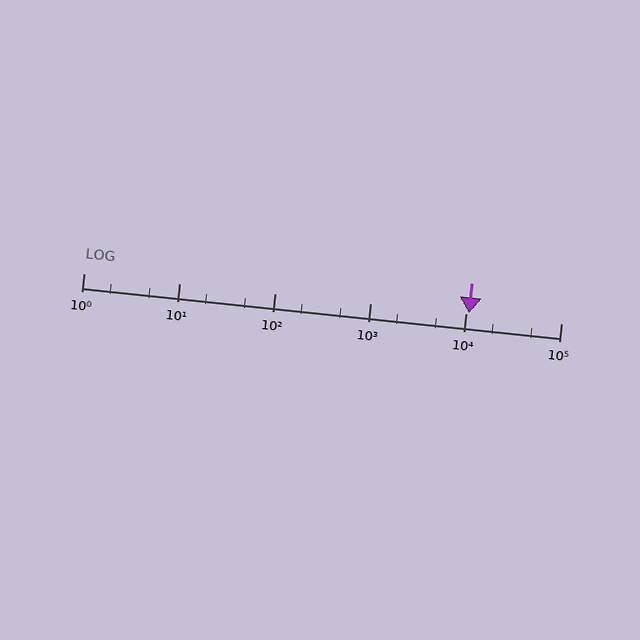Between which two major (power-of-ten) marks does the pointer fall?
The pointer is between 10000 and 100000.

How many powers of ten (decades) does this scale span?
The scale spans 5 decades, from 1 to 100000.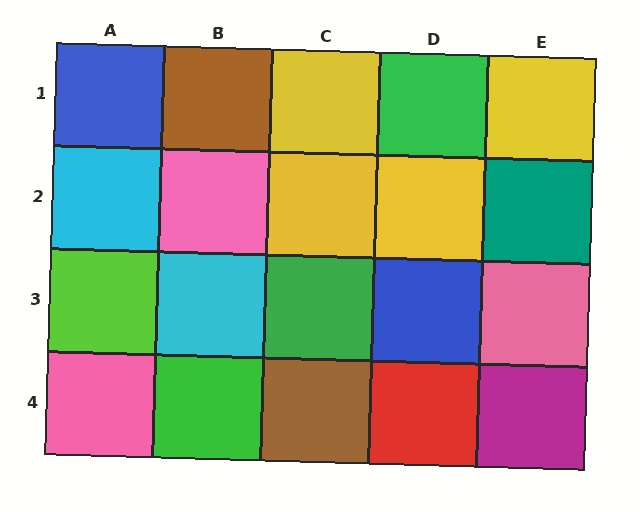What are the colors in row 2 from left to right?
Cyan, pink, yellow, yellow, teal.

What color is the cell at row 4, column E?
Magenta.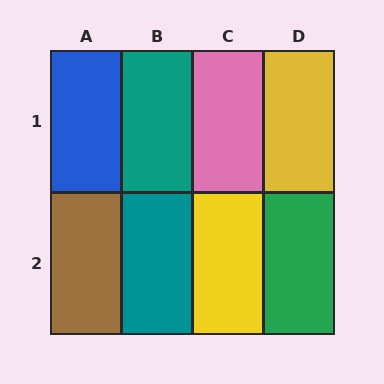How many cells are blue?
1 cell is blue.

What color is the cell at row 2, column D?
Green.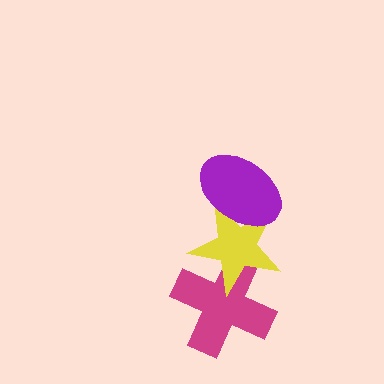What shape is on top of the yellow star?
The purple ellipse is on top of the yellow star.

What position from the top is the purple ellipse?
The purple ellipse is 1st from the top.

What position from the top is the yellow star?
The yellow star is 2nd from the top.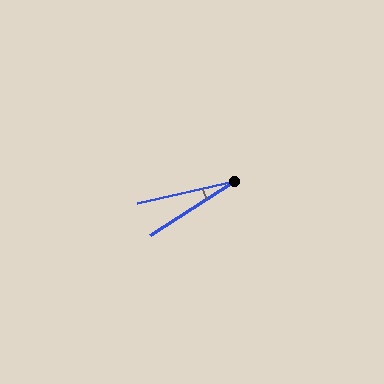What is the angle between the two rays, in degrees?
Approximately 20 degrees.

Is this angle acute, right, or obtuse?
It is acute.